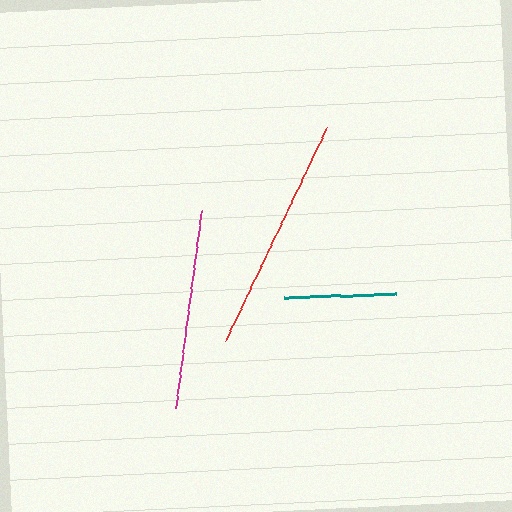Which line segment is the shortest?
The teal line is the shortest at approximately 112 pixels.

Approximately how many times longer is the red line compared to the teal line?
The red line is approximately 2.1 times the length of the teal line.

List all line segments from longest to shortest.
From longest to shortest: red, magenta, teal.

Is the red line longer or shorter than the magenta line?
The red line is longer than the magenta line.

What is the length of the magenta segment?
The magenta segment is approximately 199 pixels long.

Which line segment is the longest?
The red line is the longest at approximately 236 pixels.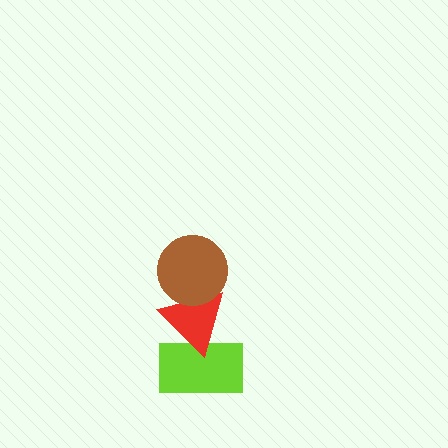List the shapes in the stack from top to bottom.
From top to bottom: the brown circle, the red triangle, the lime rectangle.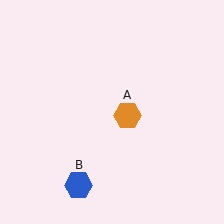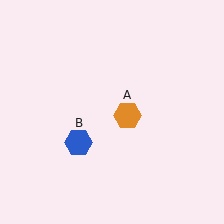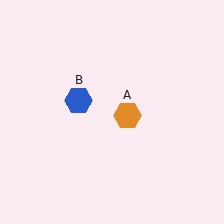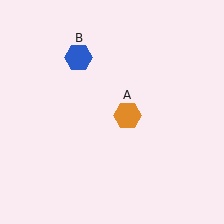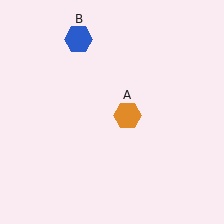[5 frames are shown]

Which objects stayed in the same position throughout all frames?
Orange hexagon (object A) remained stationary.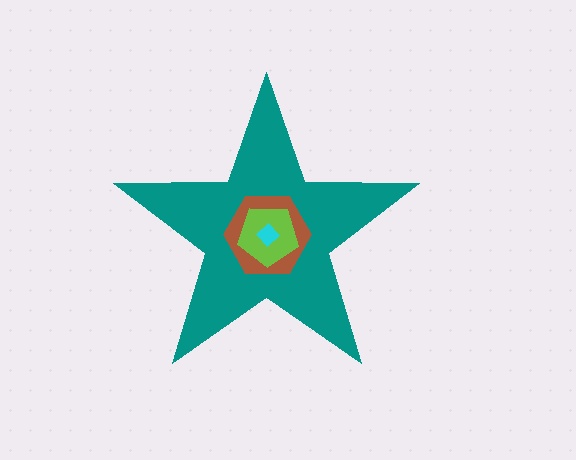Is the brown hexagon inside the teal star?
Yes.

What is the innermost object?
The cyan diamond.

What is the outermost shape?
The teal star.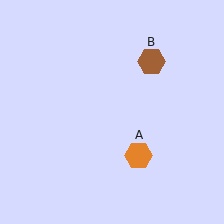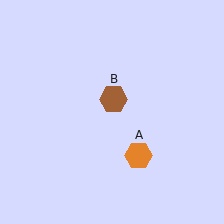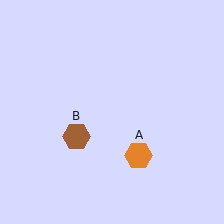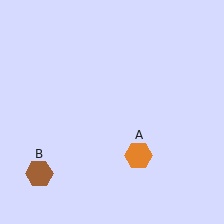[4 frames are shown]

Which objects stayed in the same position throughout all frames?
Orange hexagon (object A) remained stationary.